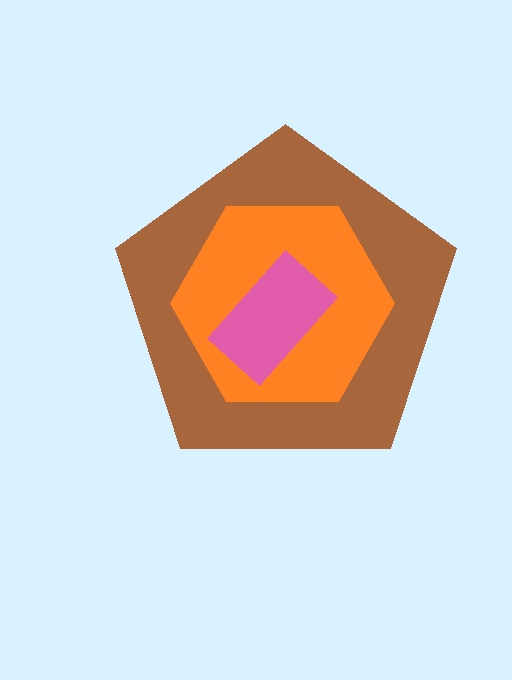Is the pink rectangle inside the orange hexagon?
Yes.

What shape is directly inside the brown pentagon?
The orange hexagon.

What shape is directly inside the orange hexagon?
The pink rectangle.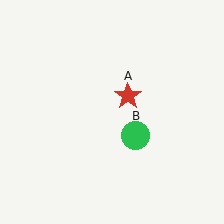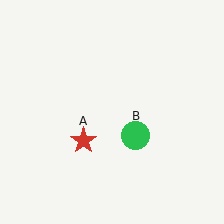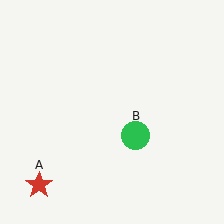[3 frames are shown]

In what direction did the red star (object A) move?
The red star (object A) moved down and to the left.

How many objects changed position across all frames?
1 object changed position: red star (object A).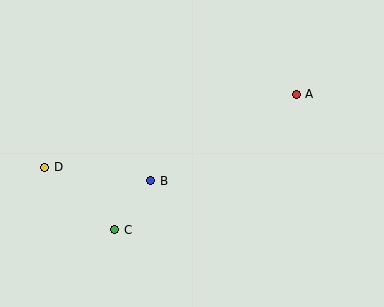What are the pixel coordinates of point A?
Point A is at (296, 94).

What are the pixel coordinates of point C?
Point C is at (115, 230).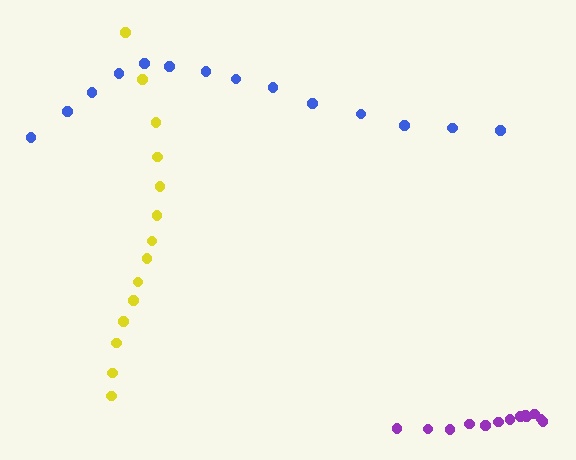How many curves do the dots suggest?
There are 3 distinct paths.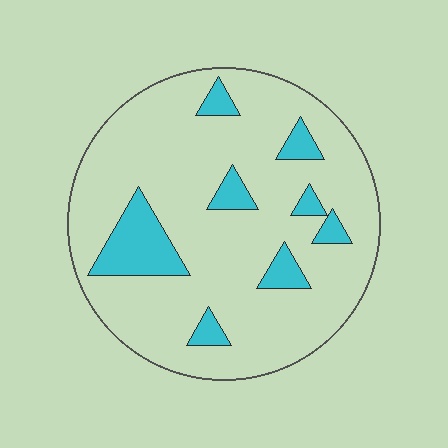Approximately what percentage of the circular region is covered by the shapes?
Approximately 15%.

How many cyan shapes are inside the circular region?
8.